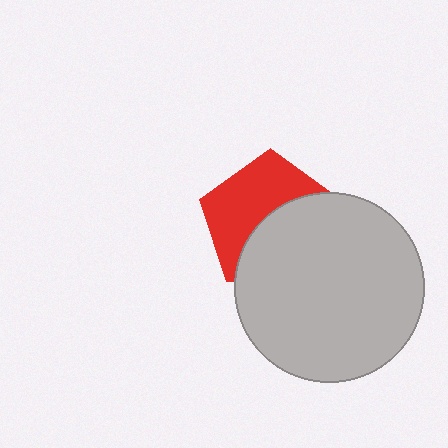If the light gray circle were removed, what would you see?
You would see the complete red pentagon.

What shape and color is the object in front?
The object in front is a light gray circle.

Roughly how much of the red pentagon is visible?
About half of it is visible (roughly 50%).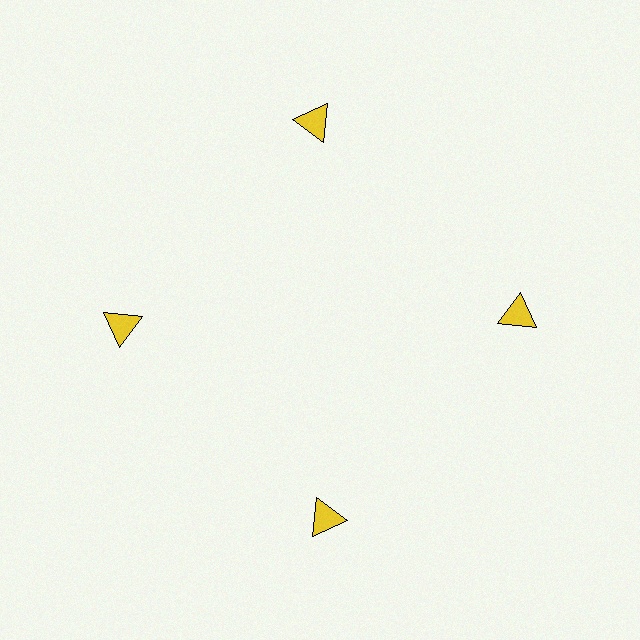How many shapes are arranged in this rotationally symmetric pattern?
There are 4 shapes, arranged in 4 groups of 1.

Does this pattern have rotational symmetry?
Yes, this pattern has 4-fold rotational symmetry. It looks the same after rotating 90 degrees around the center.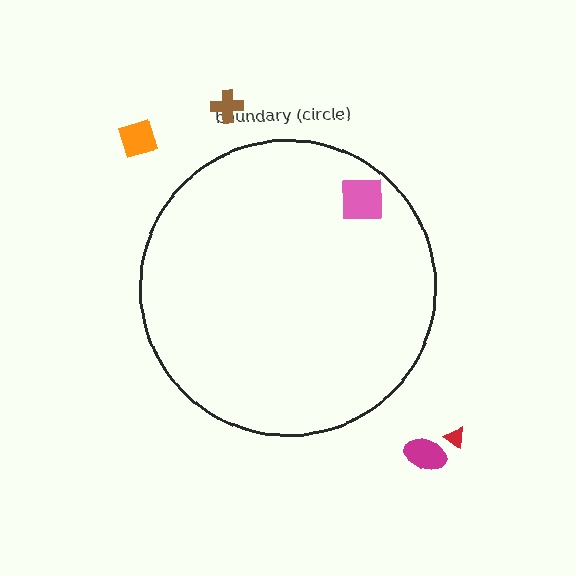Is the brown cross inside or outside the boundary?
Outside.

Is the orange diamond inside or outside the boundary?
Outside.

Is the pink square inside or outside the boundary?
Inside.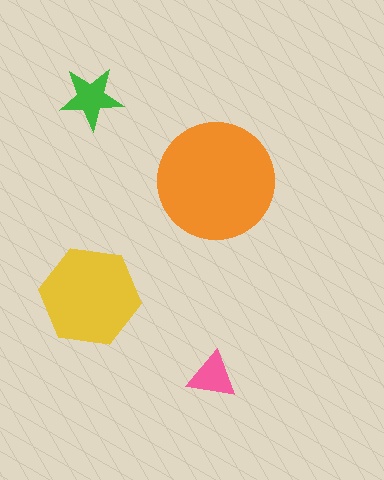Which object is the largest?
The orange circle.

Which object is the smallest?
The pink triangle.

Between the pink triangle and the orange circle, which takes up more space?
The orange circle.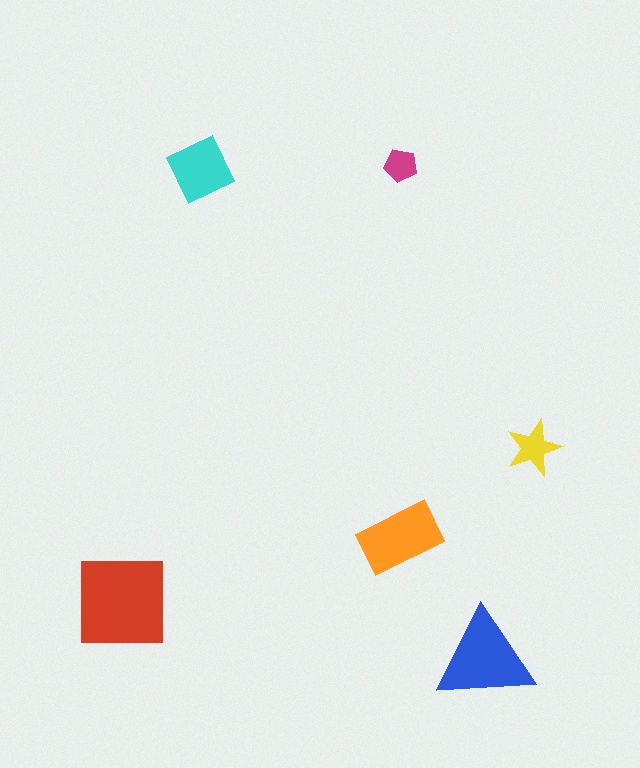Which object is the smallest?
The magenta pentagon.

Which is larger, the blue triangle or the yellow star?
The blue triangle.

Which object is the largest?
The red square.